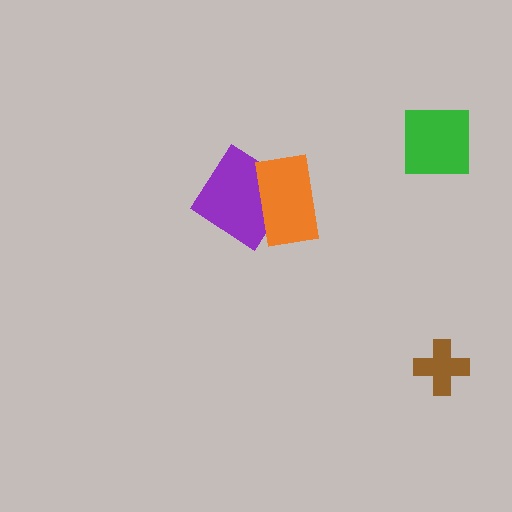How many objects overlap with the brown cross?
0 objects overlap with the brown cross.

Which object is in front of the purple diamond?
The orange rectangle is in front of the purple diamond.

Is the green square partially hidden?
No, no other shape covers it.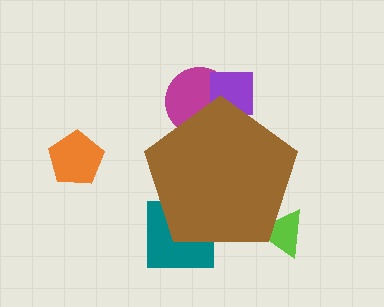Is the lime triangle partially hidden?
Yes, the lime triangle is partially hidden behind the brown pentagon.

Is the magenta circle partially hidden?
Yes, the magenta circle is partially hidden behind the brown pentagon.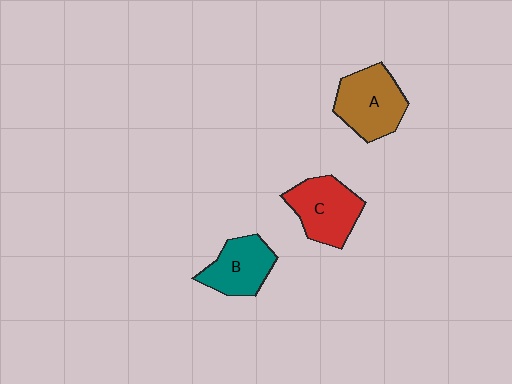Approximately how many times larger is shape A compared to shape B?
Approximately 1.2 times.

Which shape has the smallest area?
Shape B (teal).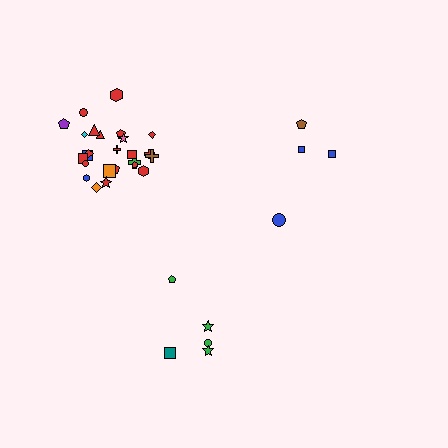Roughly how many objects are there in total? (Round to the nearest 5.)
Roughly 35 objects in total.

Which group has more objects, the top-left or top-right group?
The top-left group.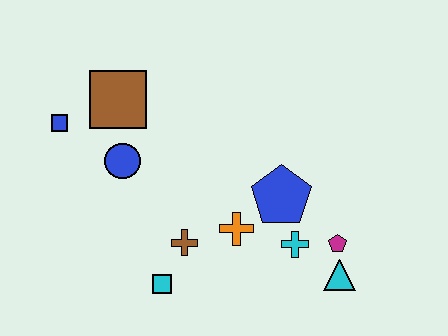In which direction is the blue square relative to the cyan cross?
The blue square is to the left of the cyan cross.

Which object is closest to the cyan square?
The brown cross is closest to the cyan square.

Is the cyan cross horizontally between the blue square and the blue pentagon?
No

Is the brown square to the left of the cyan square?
Yes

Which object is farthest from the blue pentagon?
The blue square is farthest from the blue pentagon.